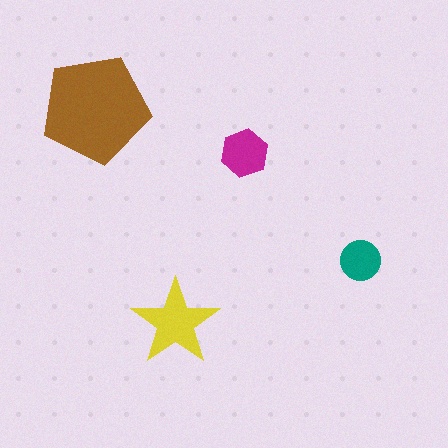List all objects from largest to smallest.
The brown pentagon, the yellow star, the magenta hexagon, the teal circle.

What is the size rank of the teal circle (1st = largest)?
4th.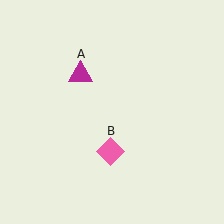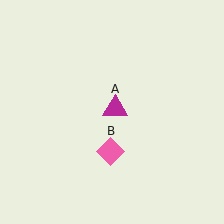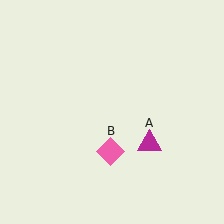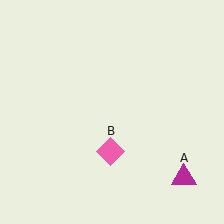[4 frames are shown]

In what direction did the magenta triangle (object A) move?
The magenta triangle (object A) moved down and to the right.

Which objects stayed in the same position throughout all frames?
Pink diamond (object B) remained stationary.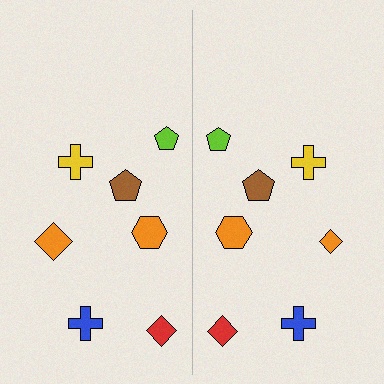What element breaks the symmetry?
The orange diamond on the right side has a different size than its mirror counterpart.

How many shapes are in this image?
There are 14 shapes in this image.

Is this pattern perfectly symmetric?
No, the pattern is not perfectly symmetric. The orange diamond on the right side has a different size than its mirror counterpart.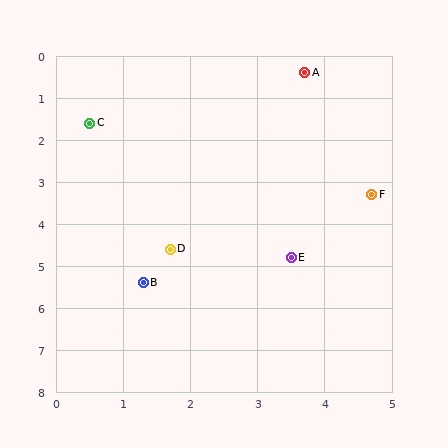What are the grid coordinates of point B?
Point B is at approximately (1.3, 5.4).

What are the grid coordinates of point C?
Point C is at approximately (0.5, 1.6).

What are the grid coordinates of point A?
Point A is at approximately (3.7, 0.4).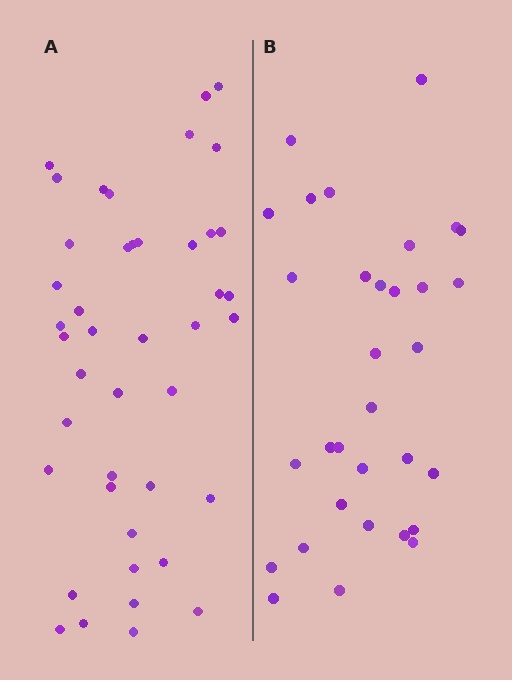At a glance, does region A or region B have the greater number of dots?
Region A (the left region) has more dots.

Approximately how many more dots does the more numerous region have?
Region A has roughly 12 or so more dots than region B.